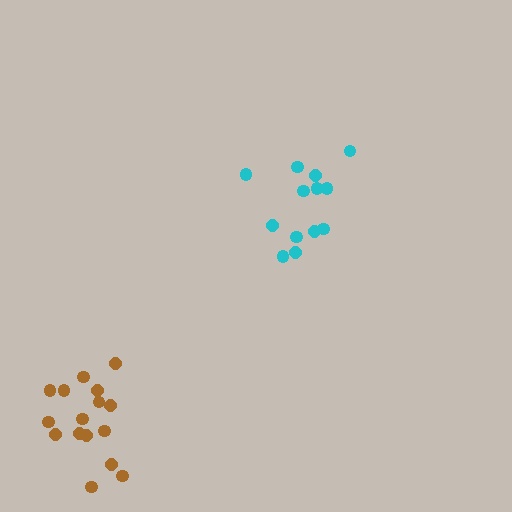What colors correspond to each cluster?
The clusters are colored: brown, cyan.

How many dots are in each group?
Group 1: 16 dots, Group 2: 13 dots (29 total).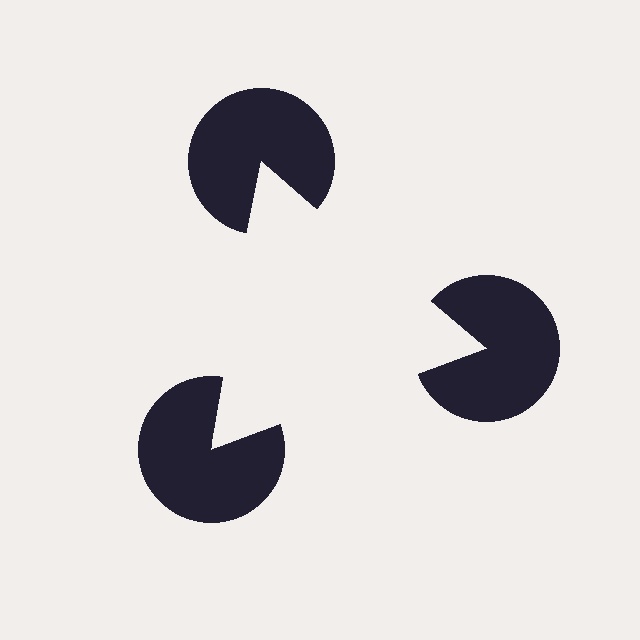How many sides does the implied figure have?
3 sides.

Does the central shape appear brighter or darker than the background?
It typically appears slightly brighter than the background, even though no actual brightness change is drawn.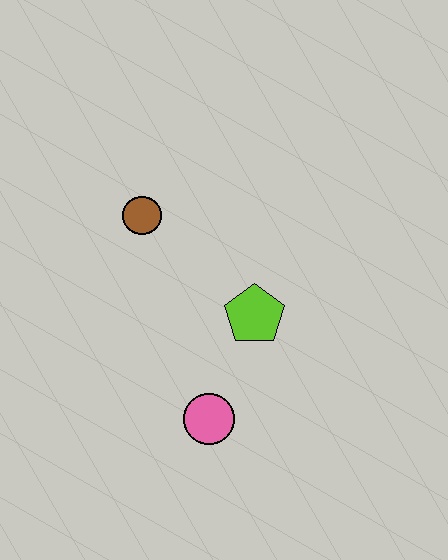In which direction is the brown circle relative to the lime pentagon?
The brown circle is to the left of the lime pentagon.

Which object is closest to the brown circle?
The lime pentagon is closest to the brown circle.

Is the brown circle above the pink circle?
Yes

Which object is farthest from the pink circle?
The brown circle is farthest from the pink circle.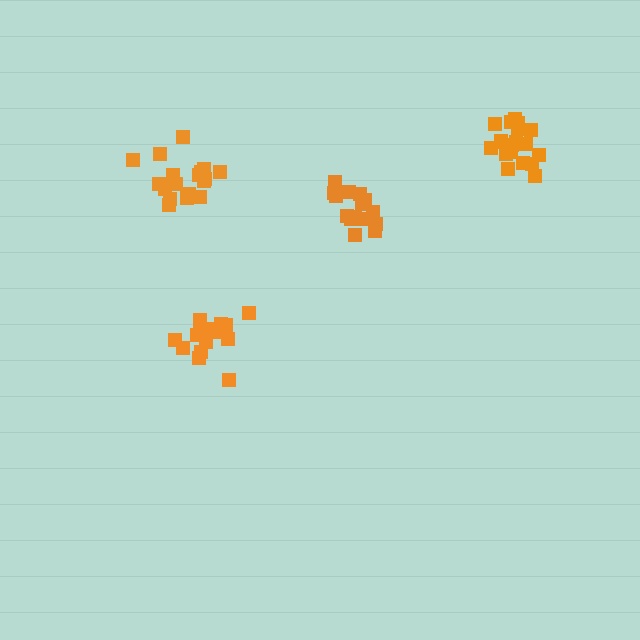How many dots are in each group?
Group 1: 17 dots, Group 2: 18 dots, Group 3: 16 dots, Group 4: 18 dots (69 total).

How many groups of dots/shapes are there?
There are 4 groups.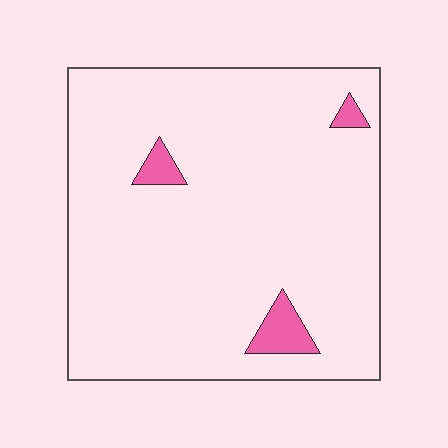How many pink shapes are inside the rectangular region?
3.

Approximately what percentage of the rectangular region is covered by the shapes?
Approximately 5%.